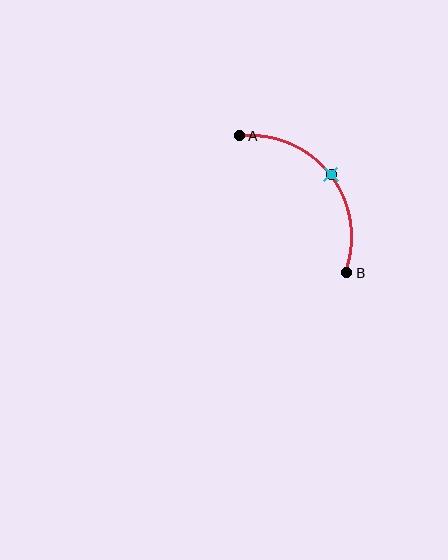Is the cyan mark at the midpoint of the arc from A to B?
Yes. The cyan mark lies on the arc at equal arc-length from both A and B — it is the arc midpoint.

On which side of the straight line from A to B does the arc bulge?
The arc bulges above and to the right of the straight line connecting A and B.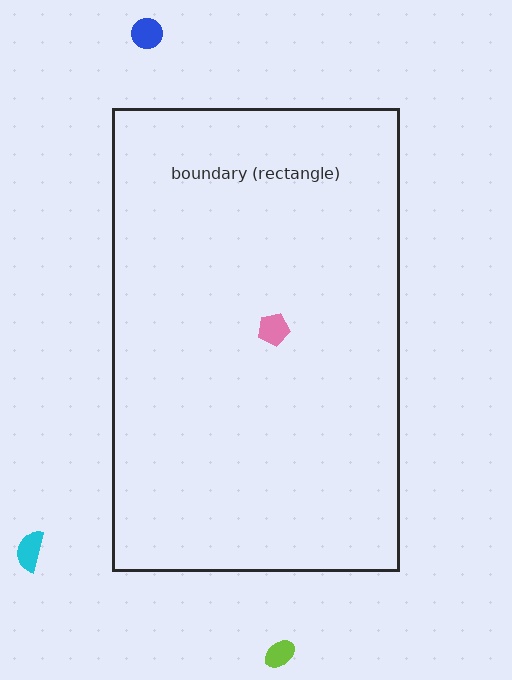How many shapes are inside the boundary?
1 inside, 3 outside.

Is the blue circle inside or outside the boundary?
Outside.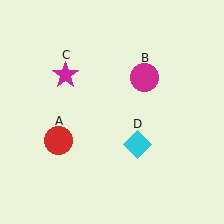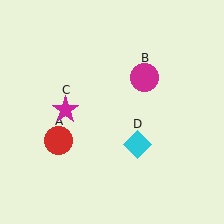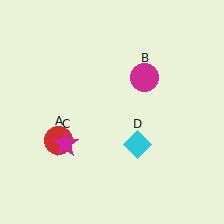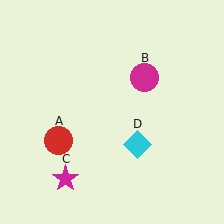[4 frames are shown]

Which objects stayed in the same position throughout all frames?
Red circle (object A) and magenta circle (object B) and cyan diamond (object D) remained stationary.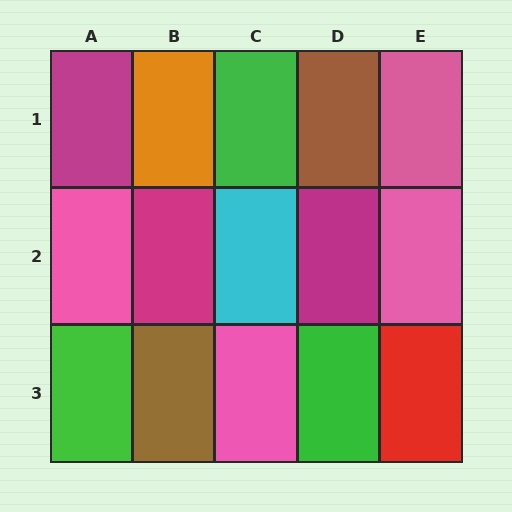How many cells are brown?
2 cells are brown.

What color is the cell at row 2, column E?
Pink.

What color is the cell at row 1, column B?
Orange.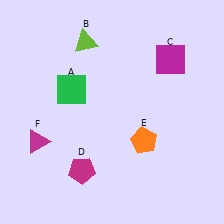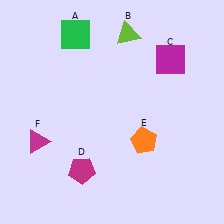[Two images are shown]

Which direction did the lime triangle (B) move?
The lime triangle (B) moved right.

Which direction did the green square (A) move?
The green square (A) moved up.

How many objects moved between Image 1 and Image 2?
2 objects moved between the two images.